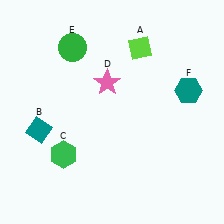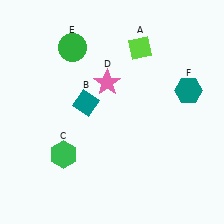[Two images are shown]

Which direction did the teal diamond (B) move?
The teal diamond (B) moved right.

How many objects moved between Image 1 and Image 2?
1 object moved between the two images.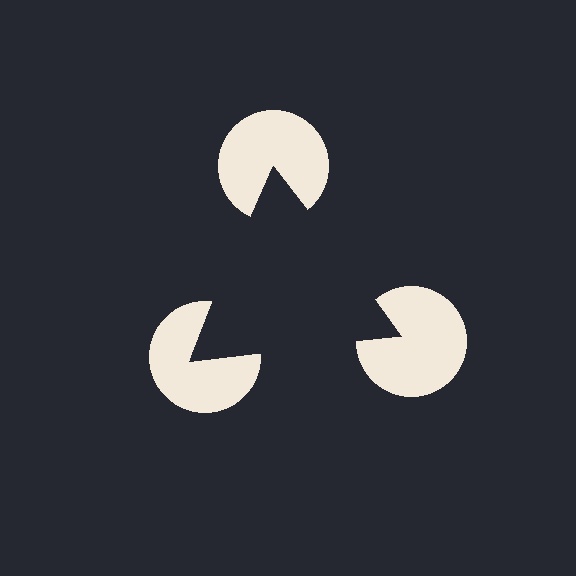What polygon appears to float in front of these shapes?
An illusory triangle — its edges are inferred from the aligned wedge cuts in the pac-man discs, not physically drawn.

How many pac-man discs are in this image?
There are 3 — one at each vertex of the illusory triangle.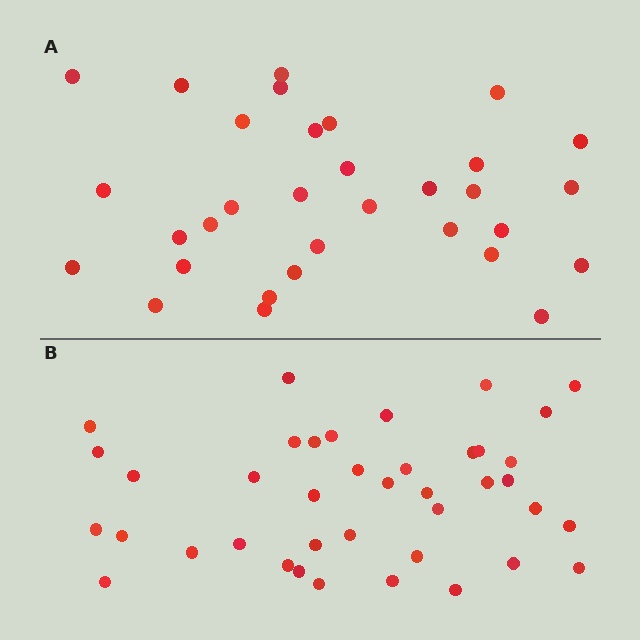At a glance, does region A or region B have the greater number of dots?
Region B (the bottom region) has more dots.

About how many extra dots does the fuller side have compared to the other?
Region B has roughly 8 or so more dots than region A.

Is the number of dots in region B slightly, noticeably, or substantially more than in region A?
Region B has noticeably more, but not dramatically so. The ratio is roughly 1.2 to 1.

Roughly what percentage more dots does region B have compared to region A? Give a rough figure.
About 25% more.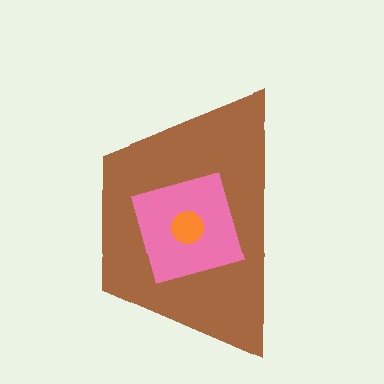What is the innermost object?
The orange circle.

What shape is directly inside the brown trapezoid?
The pink diamond.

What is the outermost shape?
The brown trapezoid.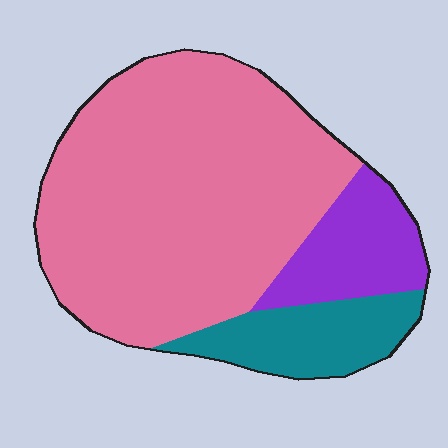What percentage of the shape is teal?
Teal covers around 15% of the shape.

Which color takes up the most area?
Pink, at roughly 70%.